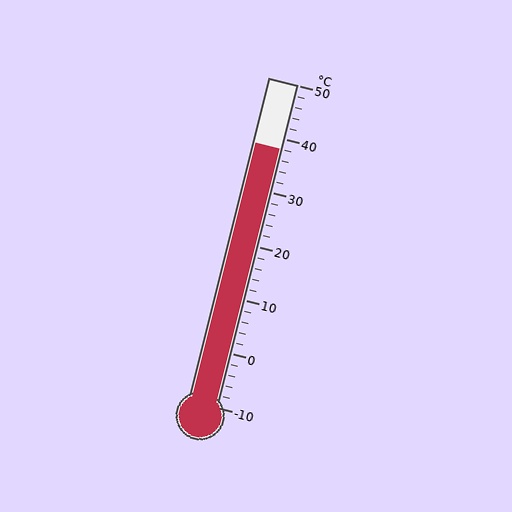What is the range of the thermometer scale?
The thermometer scale ranges from -10°C to 50°C.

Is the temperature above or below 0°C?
The temperature is above 0°C.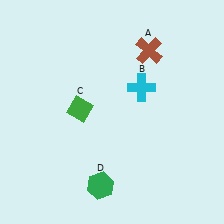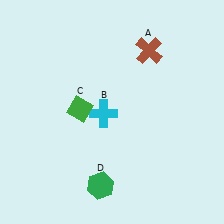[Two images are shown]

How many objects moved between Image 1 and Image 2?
1 object moved between the two images.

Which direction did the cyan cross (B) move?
The cyan cross (B) moved left.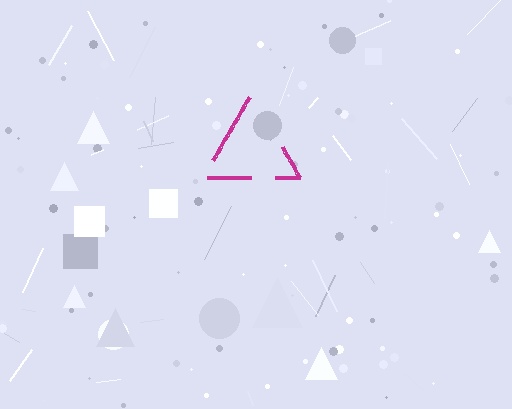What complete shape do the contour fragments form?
The contour fragments form a triangle.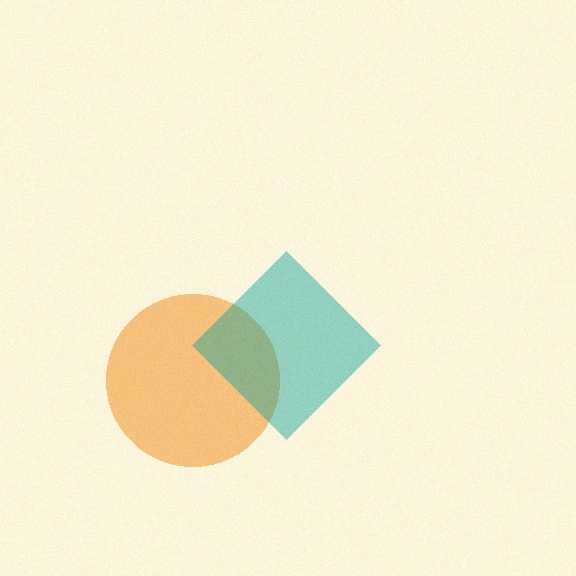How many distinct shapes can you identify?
There are 2 distinct shapes: an orange circle, a teal diamond.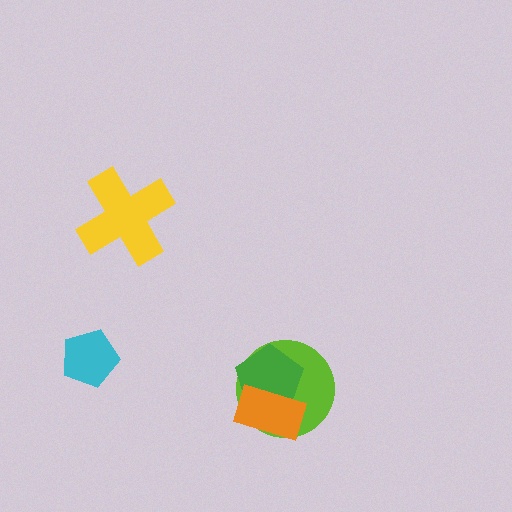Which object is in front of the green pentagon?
The orange rectangle is in front of the green pentagon.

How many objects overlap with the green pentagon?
2 objects overlap with the green pentagon.